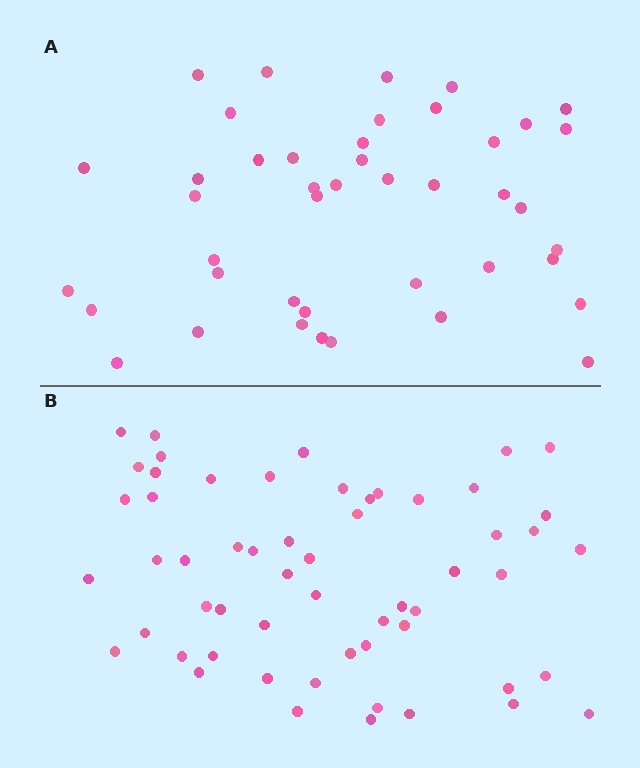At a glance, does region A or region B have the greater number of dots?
Region B (the bottom region) has more dots.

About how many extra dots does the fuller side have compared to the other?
Region B has approximately 15 more dots than region A.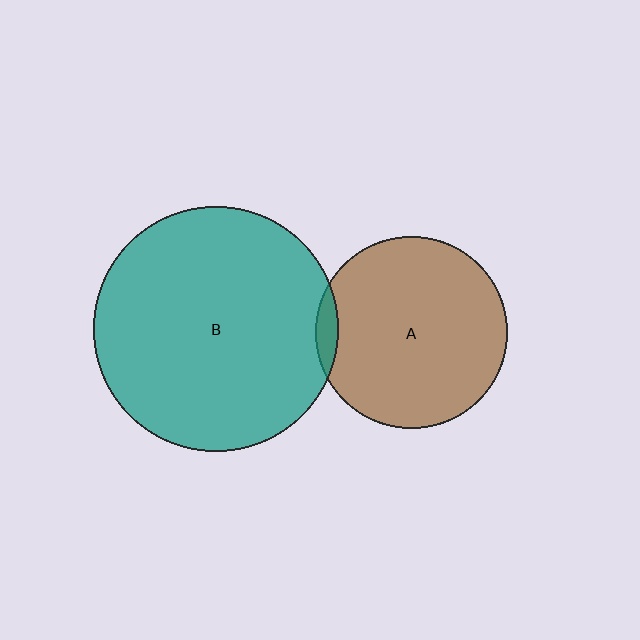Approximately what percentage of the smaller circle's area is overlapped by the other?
Approximately 5%.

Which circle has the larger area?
Circle B (teal).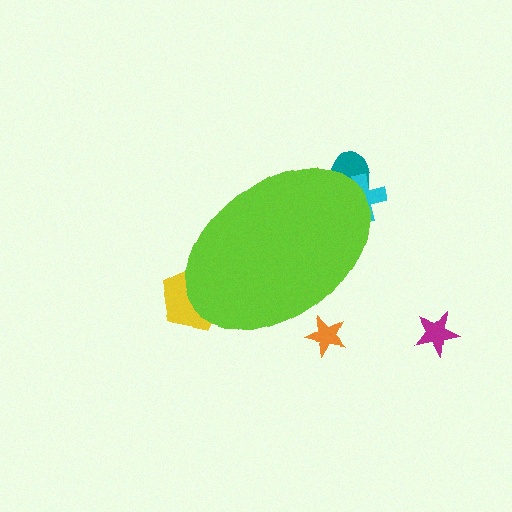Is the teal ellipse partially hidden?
Yes, the teal ellipse is partially hidden behind the lime ellipse.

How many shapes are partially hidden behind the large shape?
4 shapes are partially hidden.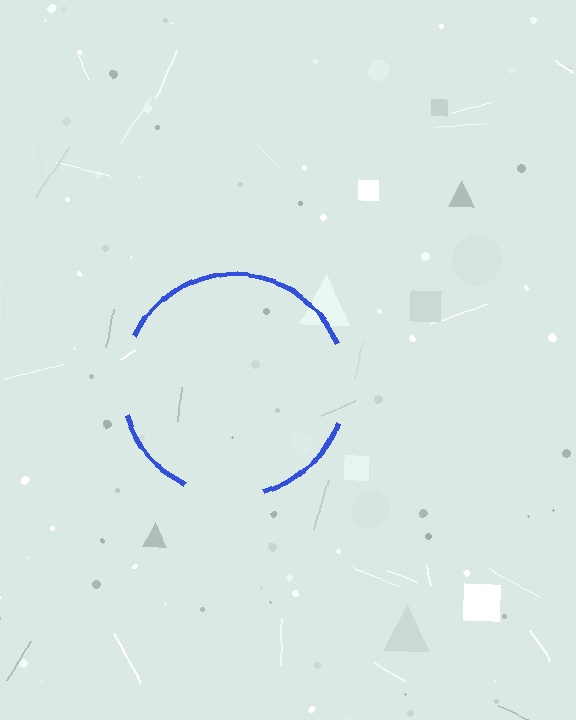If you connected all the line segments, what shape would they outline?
They would outline a circle.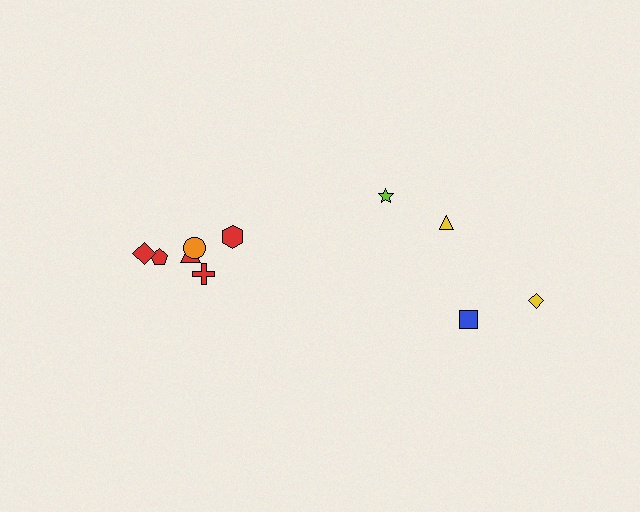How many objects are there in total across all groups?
There are 10 objects.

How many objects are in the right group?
There are 4 objects.